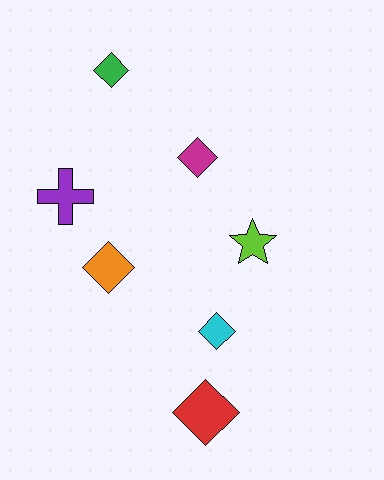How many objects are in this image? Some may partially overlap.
There are 7 objects.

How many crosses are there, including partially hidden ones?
There is 1 cross.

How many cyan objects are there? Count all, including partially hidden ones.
There is 1 cyan object.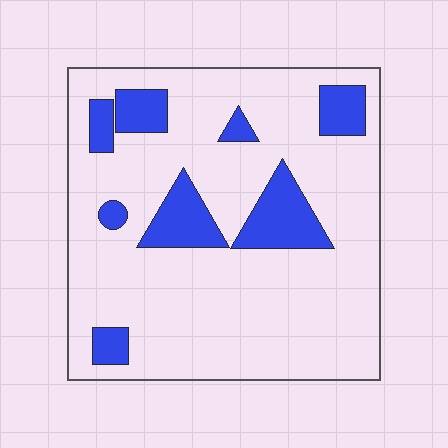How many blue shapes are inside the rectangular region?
8.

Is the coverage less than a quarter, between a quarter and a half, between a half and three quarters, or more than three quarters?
Less than a quarter.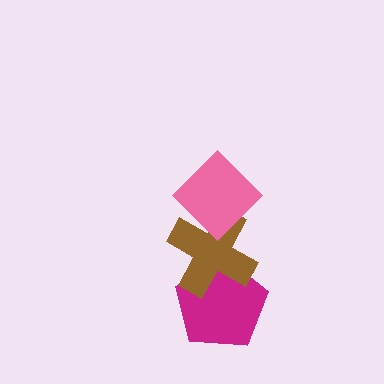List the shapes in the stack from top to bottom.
From top to bottom: the pink diamond, the brown cross, the magenta pentagon.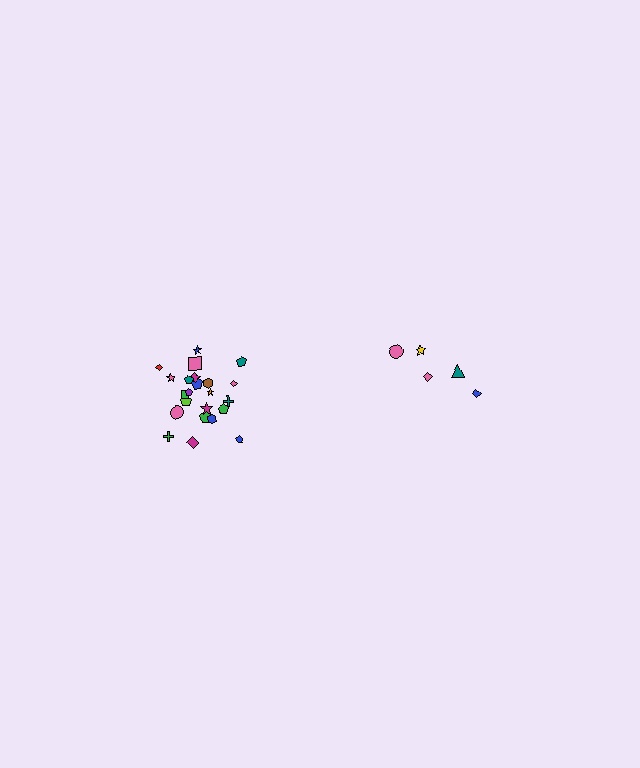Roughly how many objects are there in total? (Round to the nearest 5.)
Roughly 30 objects in total.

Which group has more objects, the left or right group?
The left group.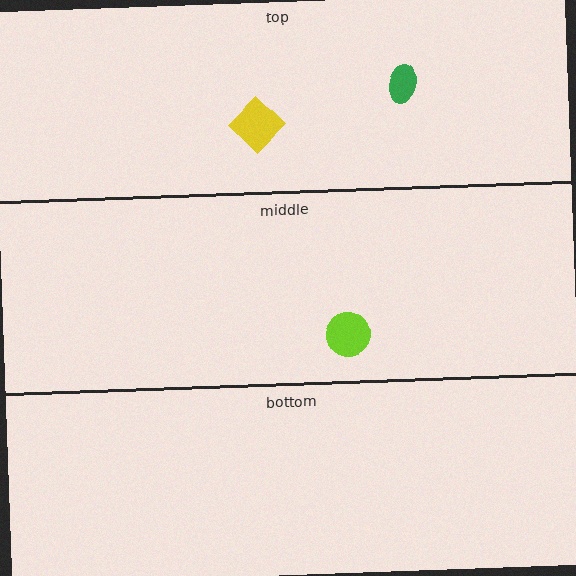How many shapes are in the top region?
2.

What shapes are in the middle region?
The lime circle.